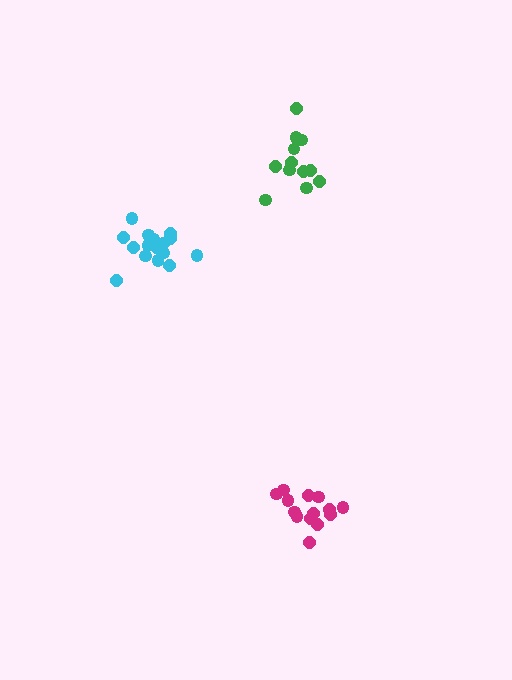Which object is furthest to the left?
The cyan cluster is leftmost.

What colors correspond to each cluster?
The clusters are colored: magenta, cyan, green.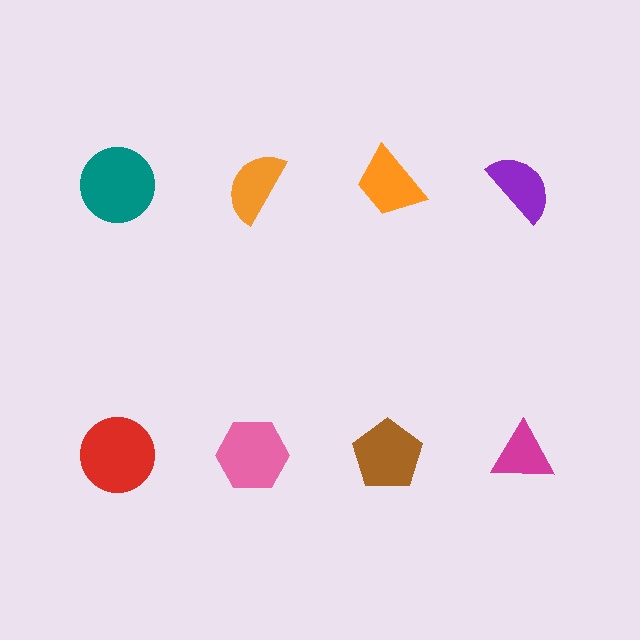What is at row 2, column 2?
A pink hexagon.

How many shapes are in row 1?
4 shapes.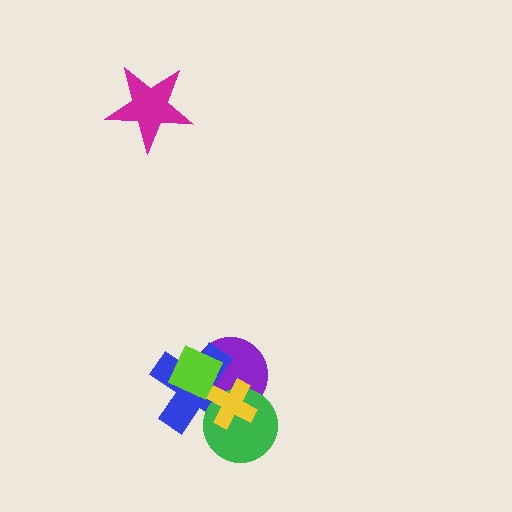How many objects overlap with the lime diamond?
3 objects overlap with the lime diamond.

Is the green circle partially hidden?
Yes, it is partially covered by another shape.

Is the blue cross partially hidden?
Yes, it is partially covered by another shape.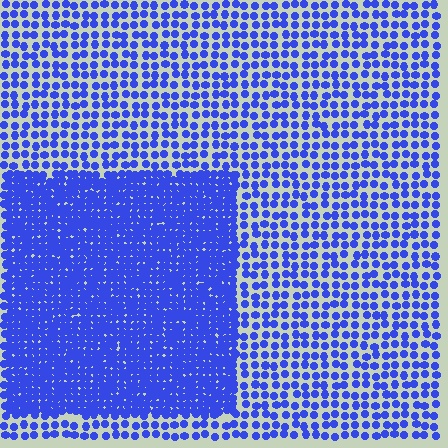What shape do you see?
I see a rectangle.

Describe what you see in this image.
The image contains small blue elements arranged at two different densities. A rectangle-shaped region is visible where the elements are more densely packed than the surrounding area.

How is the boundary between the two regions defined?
The boundary is defined by a change in element density (approximately 2.3x ratio). All elements are the same color, size, and shape.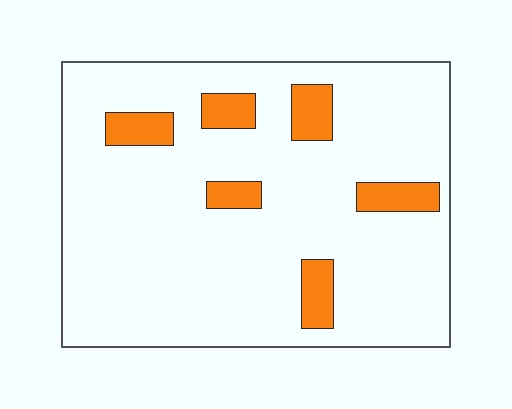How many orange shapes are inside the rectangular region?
6.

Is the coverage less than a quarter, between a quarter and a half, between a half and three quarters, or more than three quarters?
Less than a quarter.